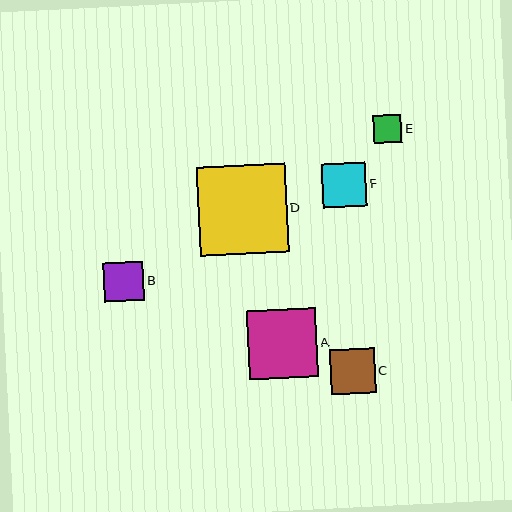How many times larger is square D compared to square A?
Square D is approximately 1.3 times the size of square A.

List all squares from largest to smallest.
From largest to smallest: D, A, C, F, B, E.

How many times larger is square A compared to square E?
Square A is approximately 2.4 times the size of square E.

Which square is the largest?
Square D is the largest with a size of approximately 89 pixels.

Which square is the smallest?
Square E is the smallest with a size of approximately 29 pixels.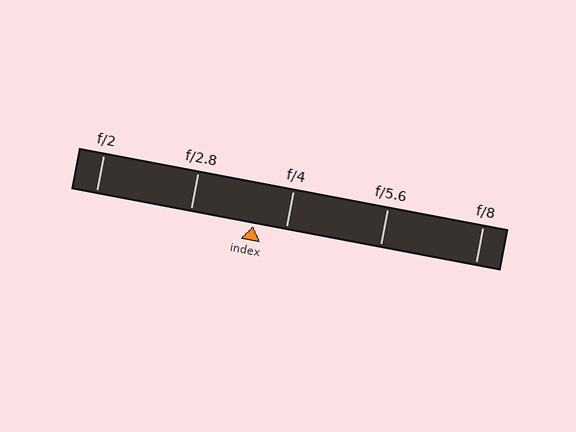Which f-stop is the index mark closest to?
The index mark is closest to f/4.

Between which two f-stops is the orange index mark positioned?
The index mark is between f/2.8 and f/4.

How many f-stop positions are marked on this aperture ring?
There are 5 f-stop positions marked.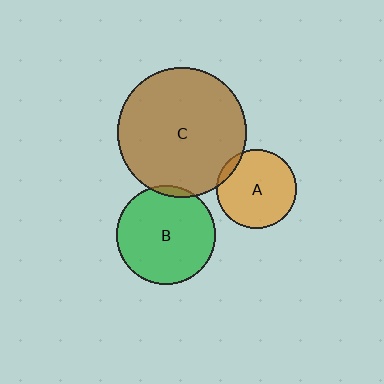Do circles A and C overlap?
Yes.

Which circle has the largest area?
Circle C (brown).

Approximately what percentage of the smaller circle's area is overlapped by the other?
Approximately 5%.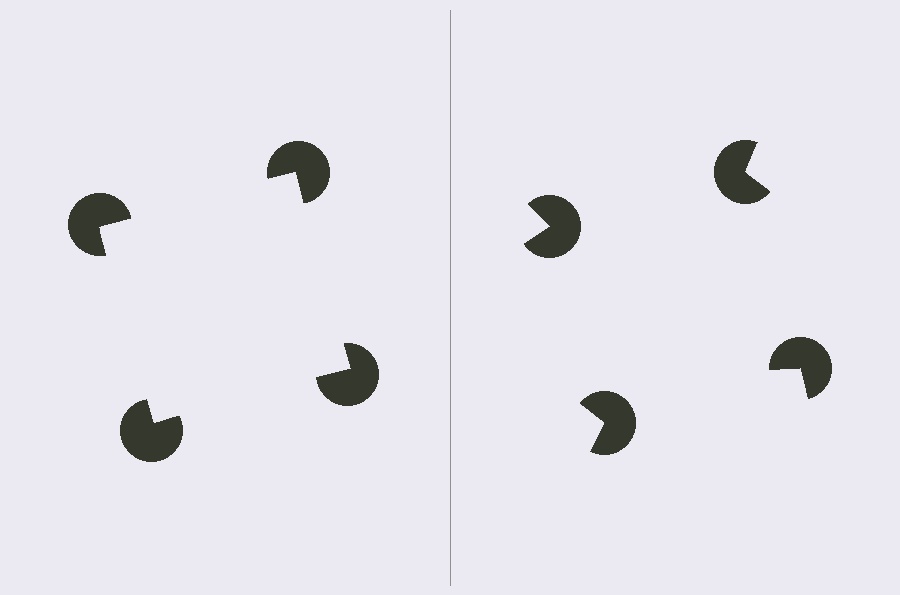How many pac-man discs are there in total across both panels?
8 — 4 on each side.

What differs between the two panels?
The pac-man discs are positioned identically on both sides; only the wedge orientations differ. On the left they align to a square; on the right they are misaligned.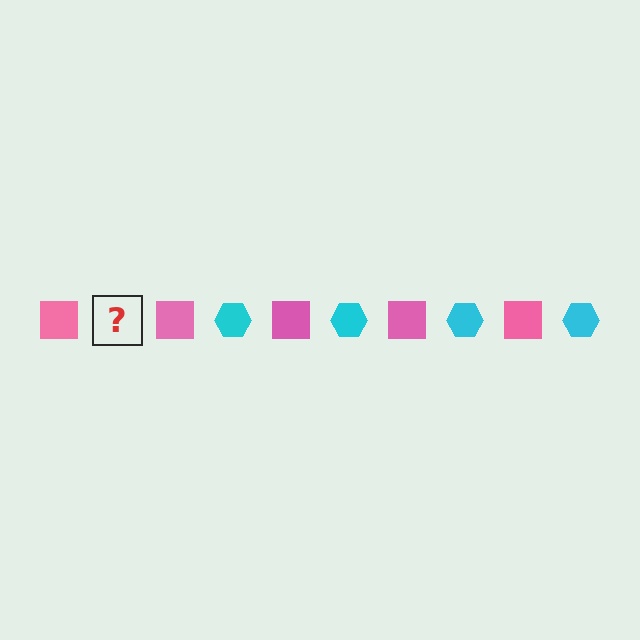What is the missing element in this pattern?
The missing element is a cyan hexagon.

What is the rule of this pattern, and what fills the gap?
The rule is that the pattern alternates between pink square and cyan hexagon. The gap should be filled with a cyan hexagon.